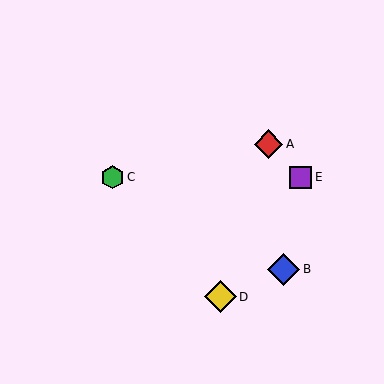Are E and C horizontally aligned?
Yes, both are at y≈177.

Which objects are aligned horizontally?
Objects C, E are aligned horizontally.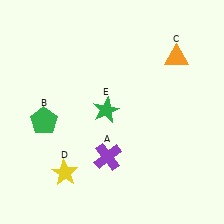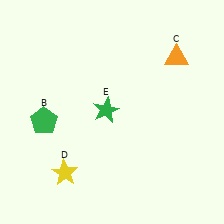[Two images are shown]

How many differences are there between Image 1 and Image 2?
There is 1 difference between the two images.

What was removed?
The purple cross (A) was removed in Image 2.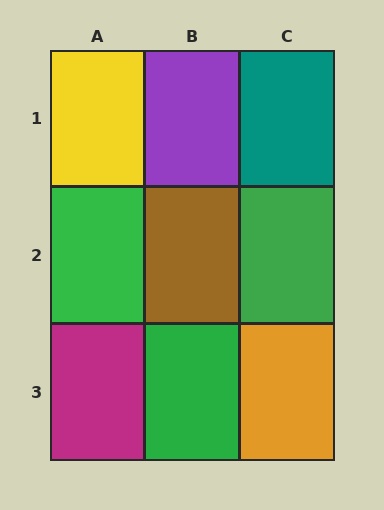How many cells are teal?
1 cell is teal.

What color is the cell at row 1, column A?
Yellow.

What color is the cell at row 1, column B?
Purple.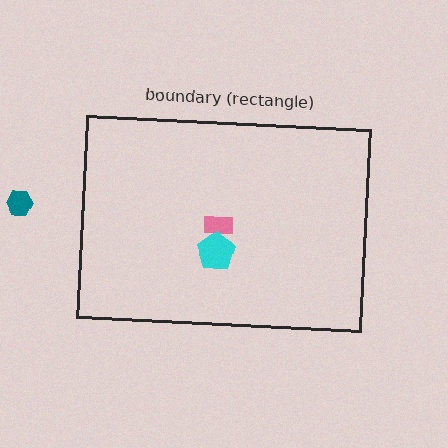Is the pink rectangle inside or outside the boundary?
Inside.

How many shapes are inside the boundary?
2 inside, 1 outside.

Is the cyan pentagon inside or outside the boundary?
Inside.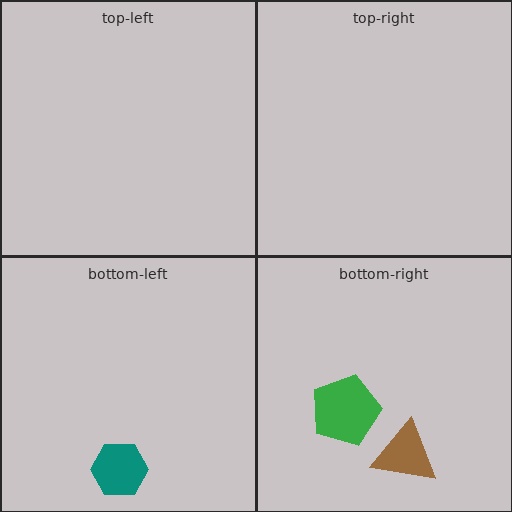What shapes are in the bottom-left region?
The teal hexagon.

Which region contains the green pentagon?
The bottom-right region.